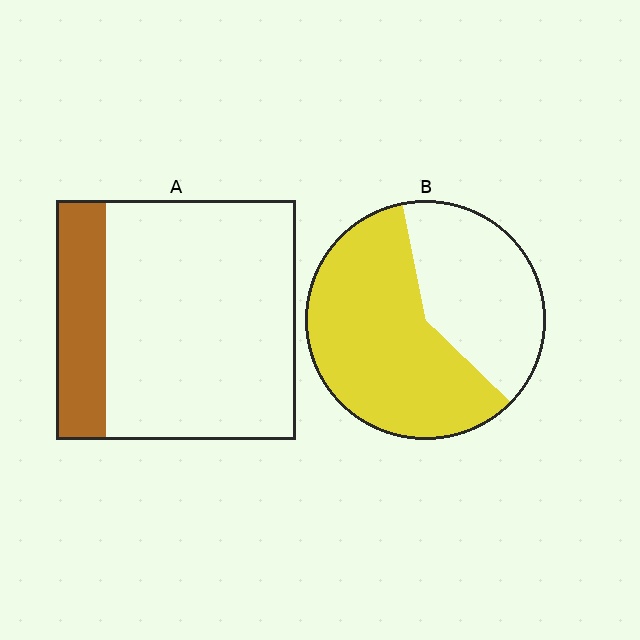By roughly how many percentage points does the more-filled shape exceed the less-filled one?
By roughly 40 percentage points (B over A).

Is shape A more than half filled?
No.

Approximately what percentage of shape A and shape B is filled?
A is approximately 20% and B is approximately 60%.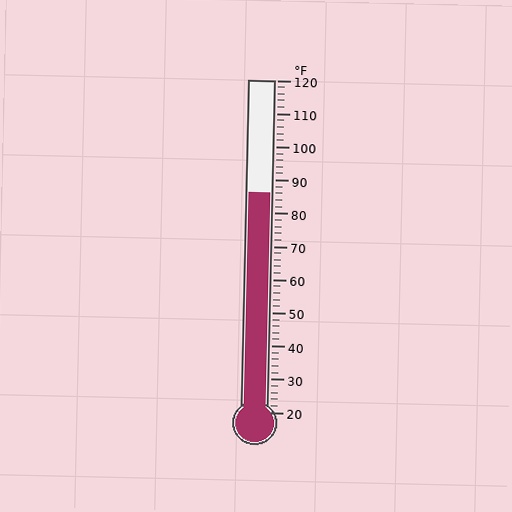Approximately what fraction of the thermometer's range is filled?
The thermometer is filled to approximately 65% of its range.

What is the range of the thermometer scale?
The thermometer scale ranges from 20°F to 120°F.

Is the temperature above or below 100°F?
The temperature is below 100°F.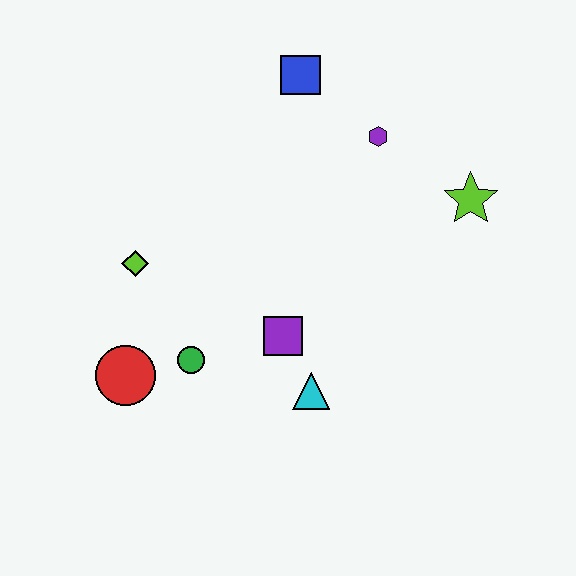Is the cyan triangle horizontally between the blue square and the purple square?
No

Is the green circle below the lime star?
Yes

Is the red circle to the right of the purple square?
No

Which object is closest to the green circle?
The red circle is closest to the green circle.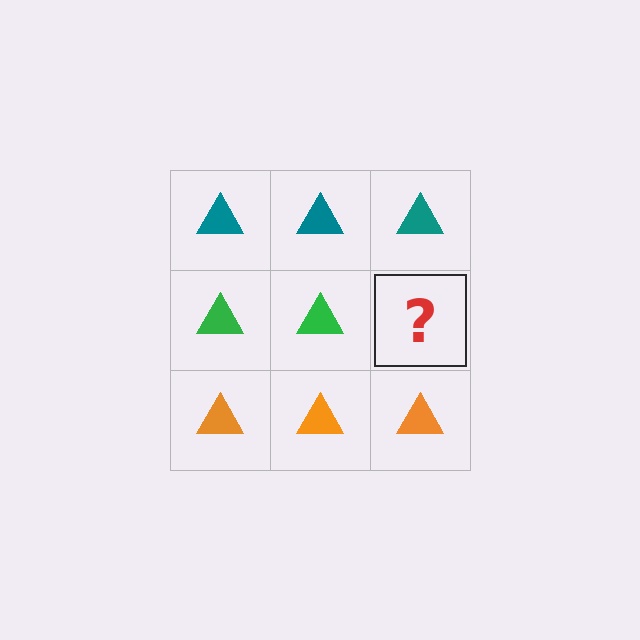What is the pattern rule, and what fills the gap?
The rule is that each row has a consistent color. The gap should be filled with a green triangle.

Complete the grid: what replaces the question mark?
The question mark should be replaced with a green triangle.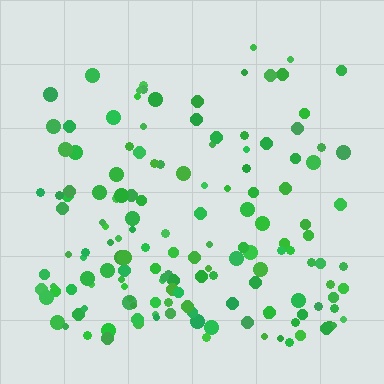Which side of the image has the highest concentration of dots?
The bottom.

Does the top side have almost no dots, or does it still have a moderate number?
Still a moderate number, just noticeably fewer than the bottom.